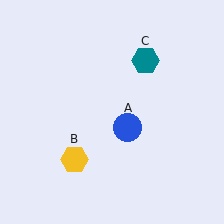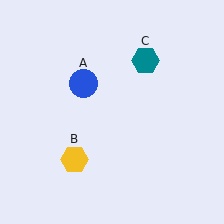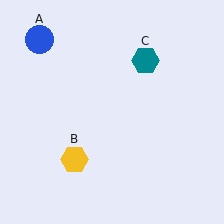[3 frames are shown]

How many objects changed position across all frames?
1 object changed position: blue circle (object A).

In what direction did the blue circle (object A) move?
The blue circle (object A) moved up and to the left.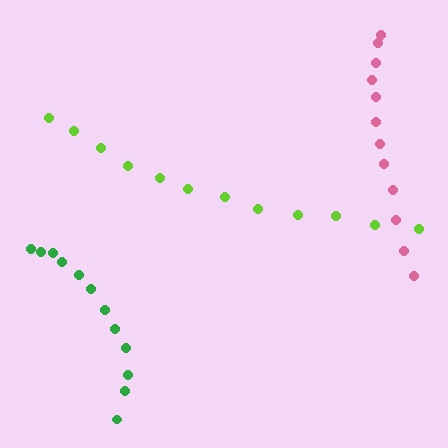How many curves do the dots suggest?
There are 3 distinct paths.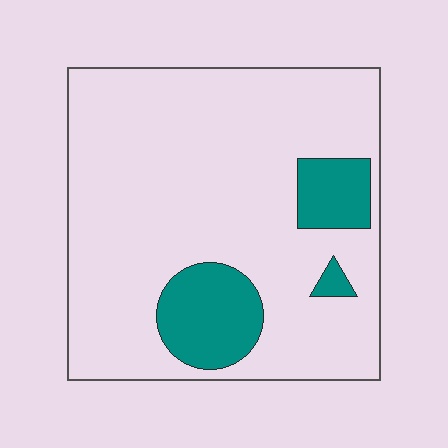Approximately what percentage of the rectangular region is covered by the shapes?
Approximately 15%.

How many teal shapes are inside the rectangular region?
3.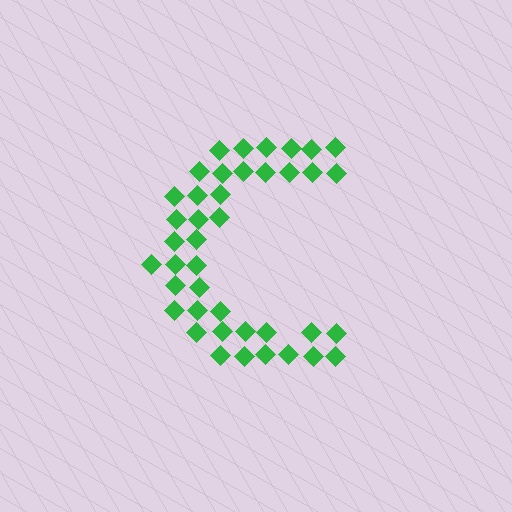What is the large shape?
The large shape is the letter C.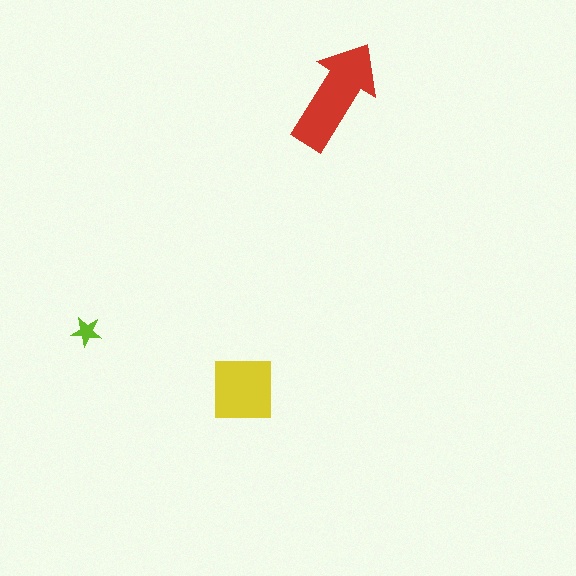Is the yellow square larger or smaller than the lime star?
Larger.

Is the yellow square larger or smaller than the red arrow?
Smaller.